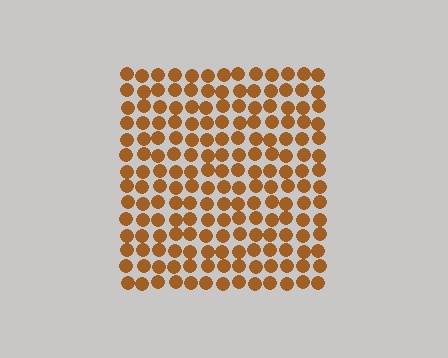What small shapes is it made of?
It is made of small circles.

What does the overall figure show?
The overall figure shows a square.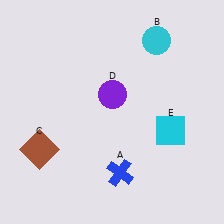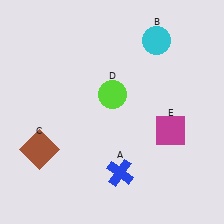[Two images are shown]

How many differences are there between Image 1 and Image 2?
There are 2 differences between the two images.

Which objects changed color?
D changed from purple to lime. E changed from cyan to magenta.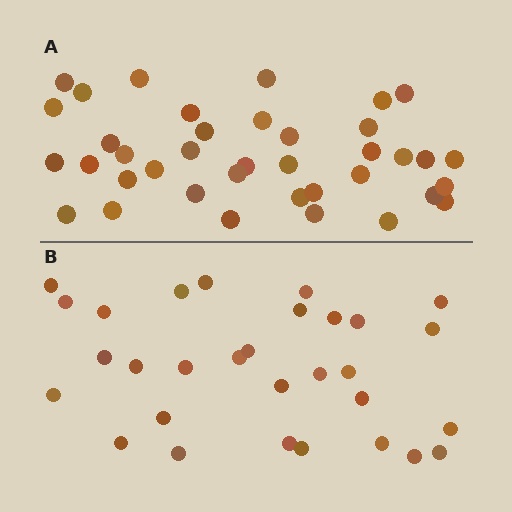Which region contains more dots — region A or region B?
Region A (the top region) has more dots.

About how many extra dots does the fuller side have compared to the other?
Region A has roughly 8 or so more dots than region B.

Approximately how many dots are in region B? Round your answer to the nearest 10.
About 30 dots.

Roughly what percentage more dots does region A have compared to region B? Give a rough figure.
About 25% more.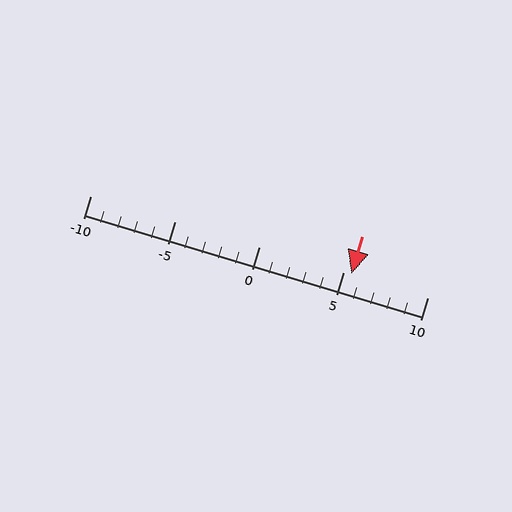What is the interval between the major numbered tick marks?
The major tick marks are spaced 5 units apart.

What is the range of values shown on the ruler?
The ruler shows values from -10 to 10.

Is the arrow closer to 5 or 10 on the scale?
The arrow is closer to 5.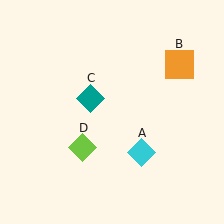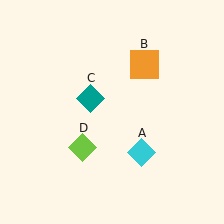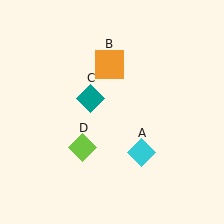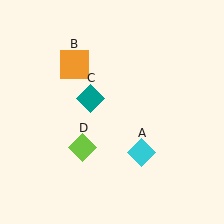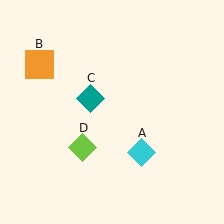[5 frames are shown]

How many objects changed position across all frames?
1 object changed position: orange square (object B).